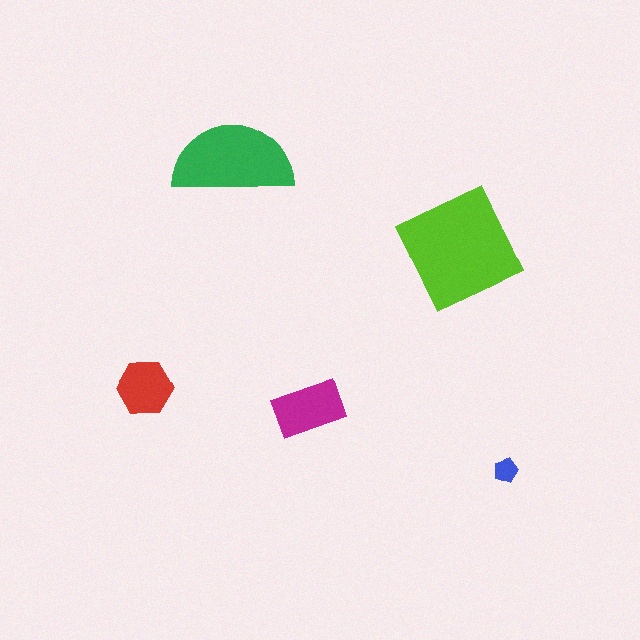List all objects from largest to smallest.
The lime square, the green semicircle, the magenta rectangle, the red hexagon, the blue pentagon.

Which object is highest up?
The green semicircle is topmost.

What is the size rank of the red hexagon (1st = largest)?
4th.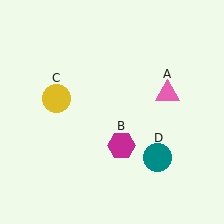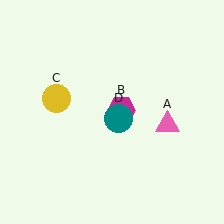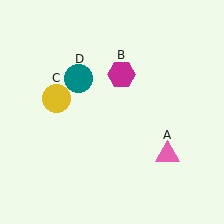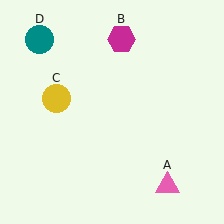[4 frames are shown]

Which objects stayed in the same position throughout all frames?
Yellow circle (object C) remained stationary.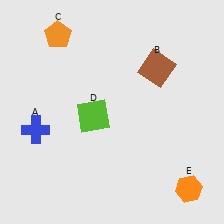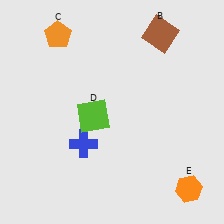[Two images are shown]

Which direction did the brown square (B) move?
The brown square (B) moved up.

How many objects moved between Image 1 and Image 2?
2 objects moved between the two images.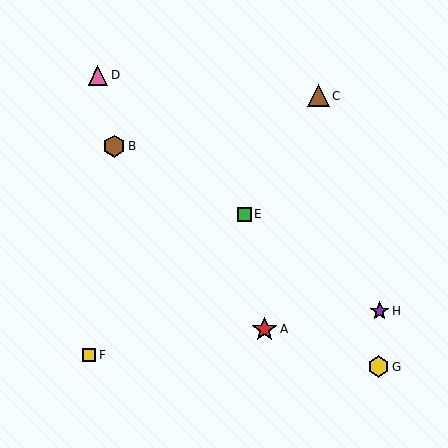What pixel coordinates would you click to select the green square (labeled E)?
Click at (244, 214) to select the green square E.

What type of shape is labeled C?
Shape C is a brown triangle.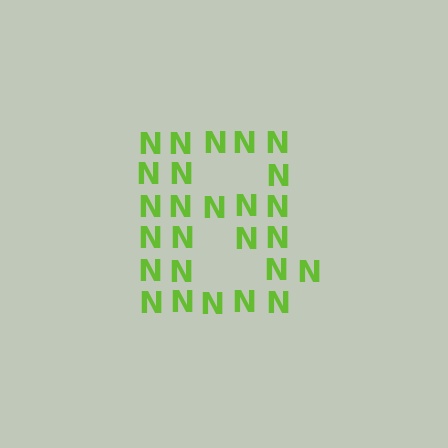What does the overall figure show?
The overall figure shows the letter B.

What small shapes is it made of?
It is made of small letter N's.